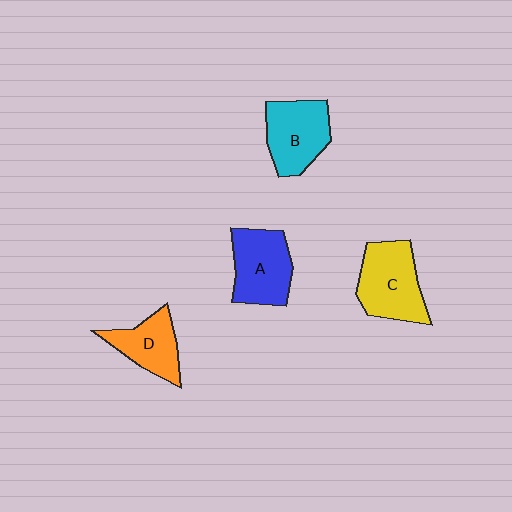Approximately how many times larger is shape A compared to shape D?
Approximately 1.3 times.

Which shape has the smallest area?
Shape D (orange).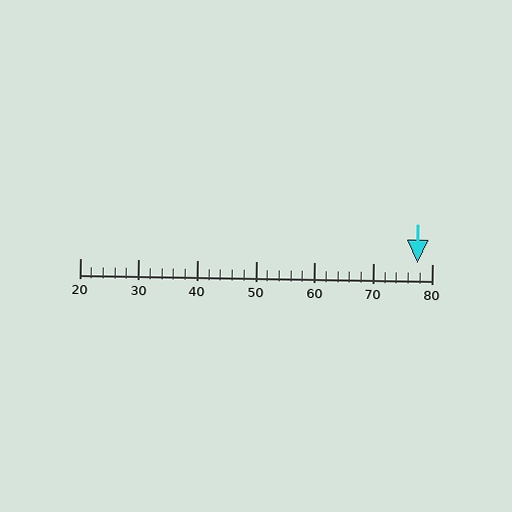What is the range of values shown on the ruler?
The ruler shows values from 20 to 80.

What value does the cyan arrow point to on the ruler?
The cyan arrow points to approximately 78.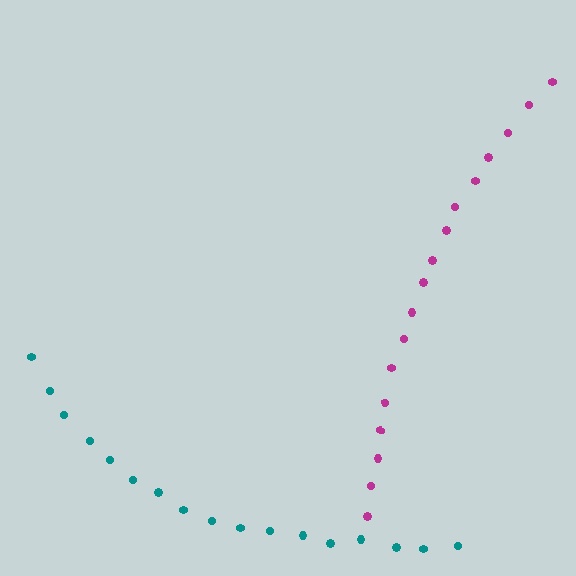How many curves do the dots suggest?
There are 2 distinct paths.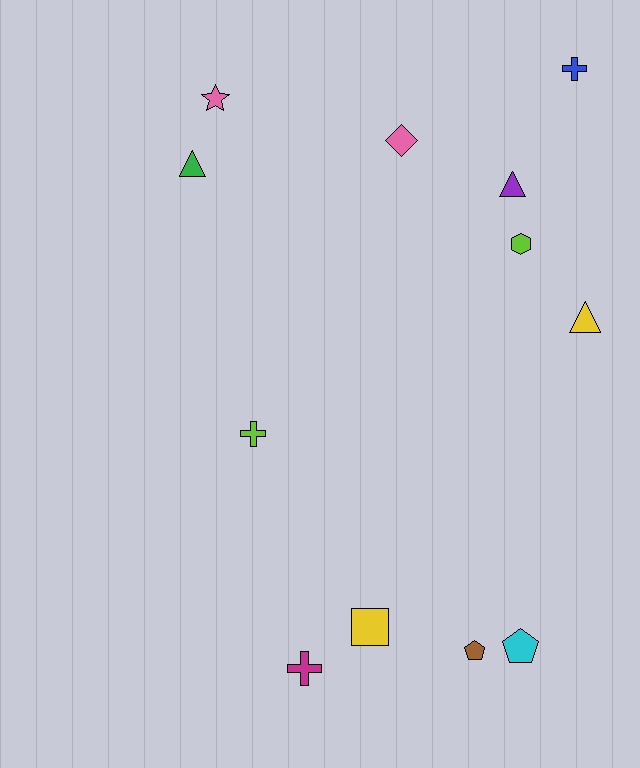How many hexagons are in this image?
There is 1 hexagon.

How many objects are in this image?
There are 12 objects.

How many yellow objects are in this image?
There are 2 yellow objects.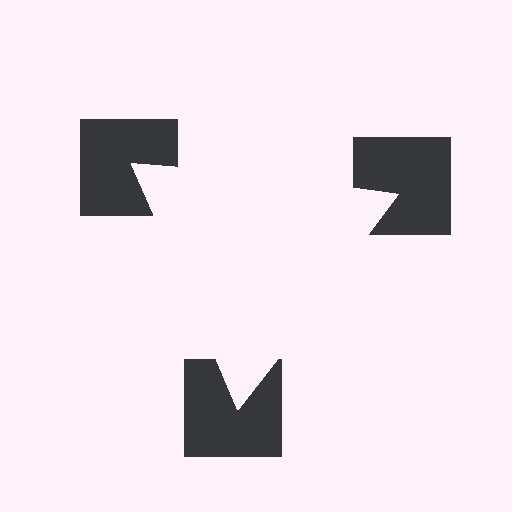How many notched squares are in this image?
There are 3 — one at each vertex of the illusory triangle.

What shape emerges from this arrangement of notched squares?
An illusory triangle — its edges are inferred from the aligned wedge cuts in the notched squares, not physically drawn.